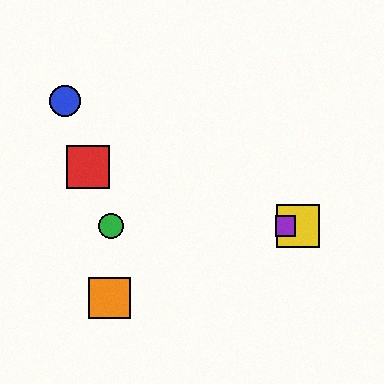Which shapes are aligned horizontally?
The green circle, the yellow square, the purple square are aligned horizontally.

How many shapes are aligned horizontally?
3 shapes (the green circle, the yellow square, the purple square) are aligned horizontally.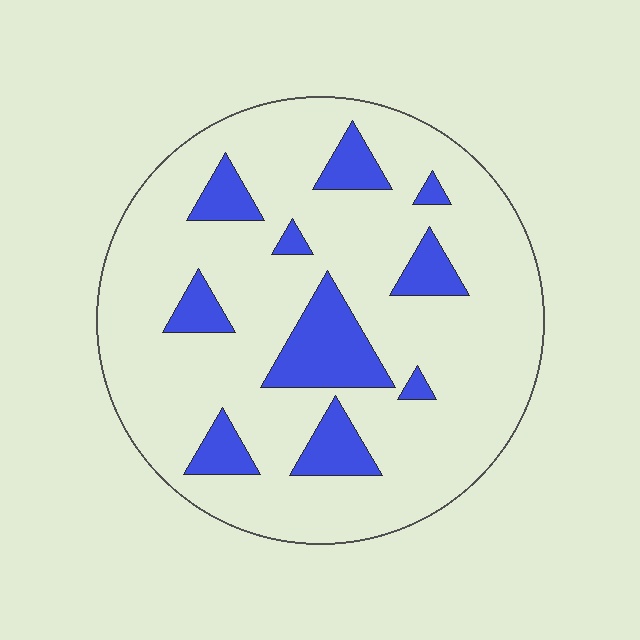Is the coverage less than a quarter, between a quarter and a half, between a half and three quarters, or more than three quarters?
Less than a quarter.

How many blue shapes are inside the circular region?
10.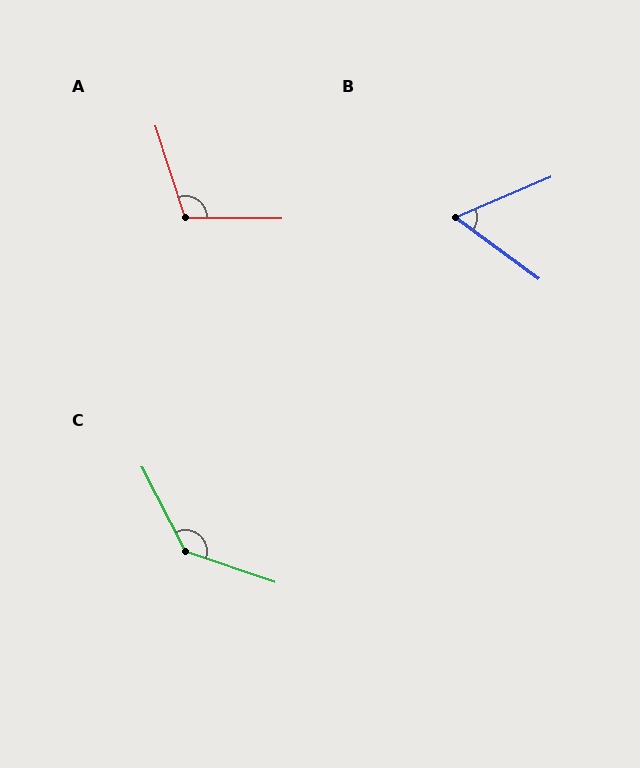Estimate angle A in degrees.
Approximately 108 degrees.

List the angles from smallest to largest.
B (59°), A (108°), C (136°).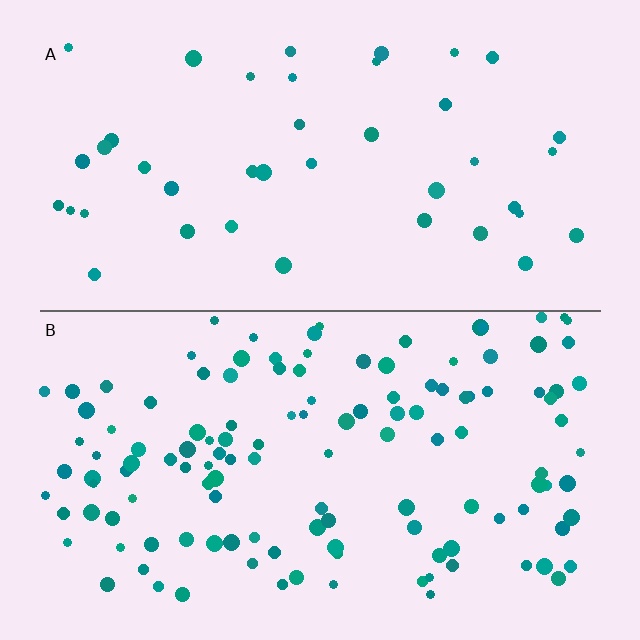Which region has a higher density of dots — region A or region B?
B (the bottom).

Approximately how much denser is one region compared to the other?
Approximately 3.1× — region B over region A.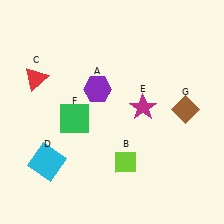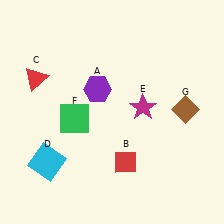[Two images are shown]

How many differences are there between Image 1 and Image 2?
There is 1 difference between the two images.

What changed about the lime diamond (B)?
In Image 1, B is lime. In Image 2, it changed to red.